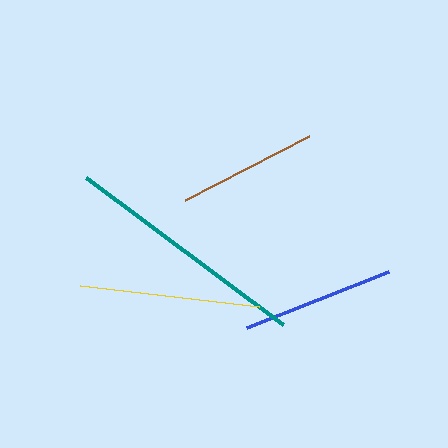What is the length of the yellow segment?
The yellow segment is approximately 180 pixels long.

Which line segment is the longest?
The teal line is the longest at approximately 246 pixels.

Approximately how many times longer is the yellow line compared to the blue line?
The yellow line is approximately 1.2 times the length of the blue line.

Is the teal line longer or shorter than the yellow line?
The teal line is longer than the yellow line.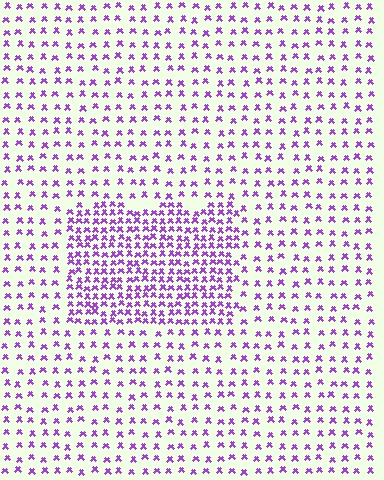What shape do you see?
I see a rectangle.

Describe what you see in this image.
The image contains small purple elements arranged at two different densities. A rectangle-shaped region is visible where the elements are more densely packed than the surrounding area.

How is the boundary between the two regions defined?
The boundary is defined by a change in element density (approximately 2.3x ratio). All elements are the same color, size, and shape.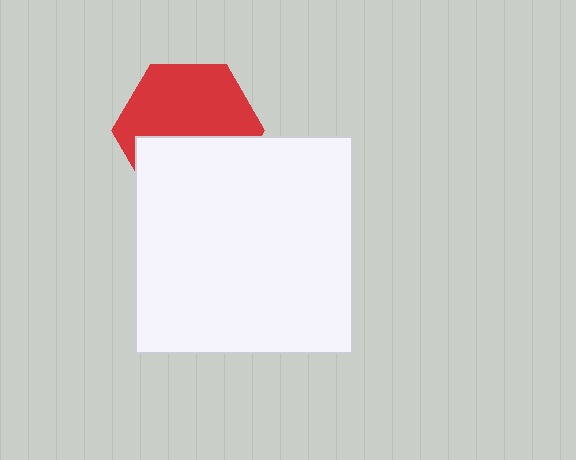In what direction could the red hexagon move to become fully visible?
The red hexagon could move up. That would shift it out from behind the white square entirely.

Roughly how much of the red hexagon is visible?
About half of it is visible (roughly 57%).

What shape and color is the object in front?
The object in front is a white square.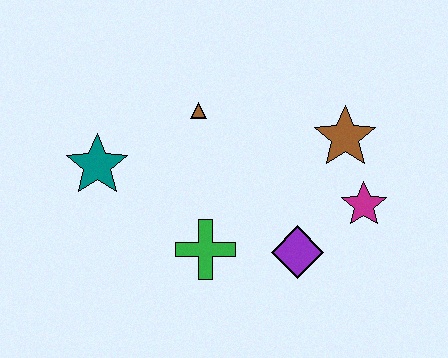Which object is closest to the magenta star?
The brown star is closest to the magenta star.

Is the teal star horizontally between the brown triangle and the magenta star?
No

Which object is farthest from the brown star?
The teal star is farthest from the brown star.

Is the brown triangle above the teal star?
Yes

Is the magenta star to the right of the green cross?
Yes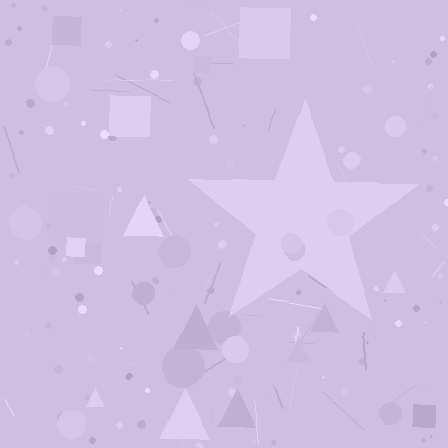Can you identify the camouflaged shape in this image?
The camouflaged shape is a star.